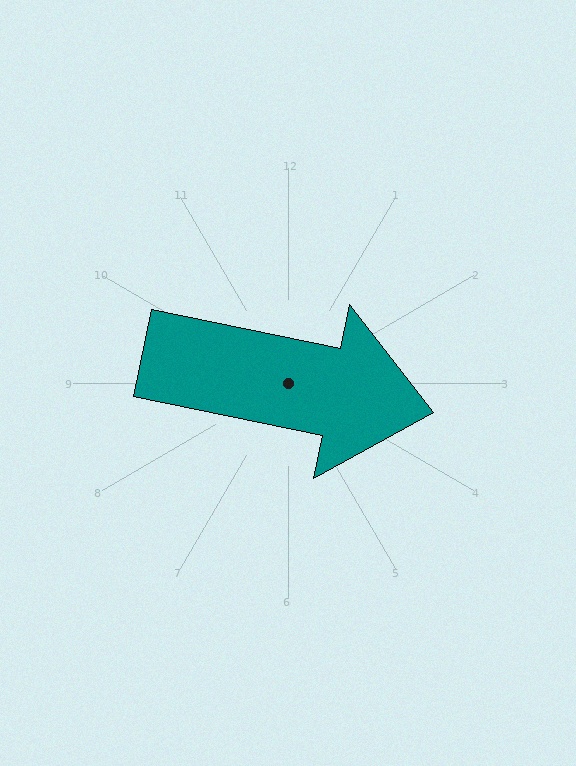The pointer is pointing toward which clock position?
Roughly 3 o'clock.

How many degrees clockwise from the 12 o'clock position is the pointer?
Approximately 102 degrees.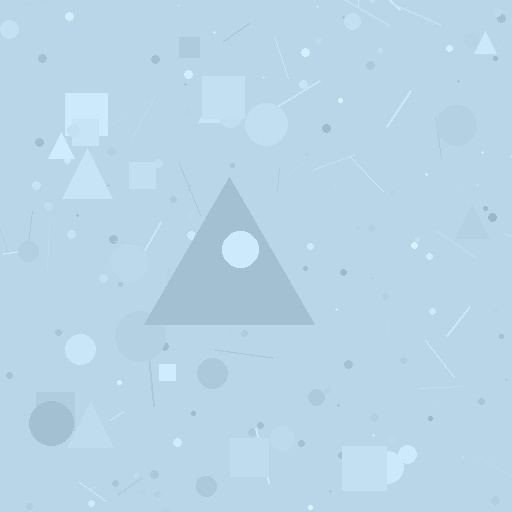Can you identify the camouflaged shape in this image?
The camouflaged shape is a triangle.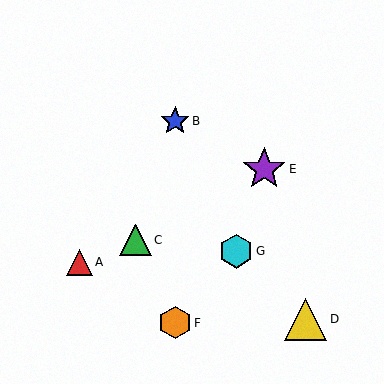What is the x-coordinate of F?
Object F is at x≈175.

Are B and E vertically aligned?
No, B is at x≈175 and E is at x≈264.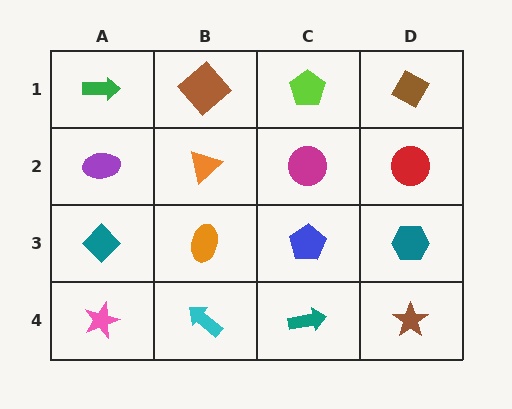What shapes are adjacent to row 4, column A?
A teal diamond (row 3, column A), a cyan arrow (row 4, column B).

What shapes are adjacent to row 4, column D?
A teal hexagon (row 3, column D), a teal arrow (row 4, column C).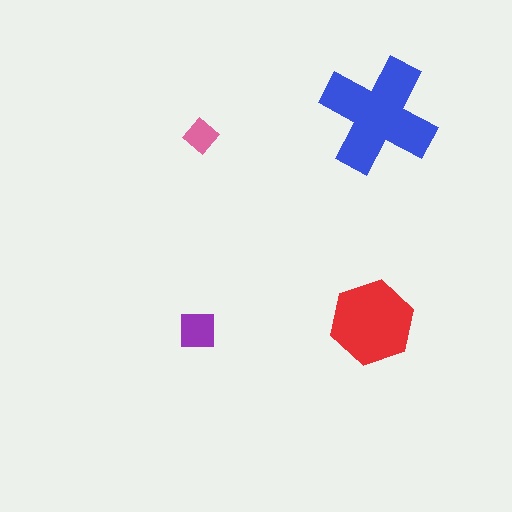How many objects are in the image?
There are 4 objects in the image.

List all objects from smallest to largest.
The pink diamond, the purple square, the red hexagon, the blue cross.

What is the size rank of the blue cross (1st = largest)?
1st.